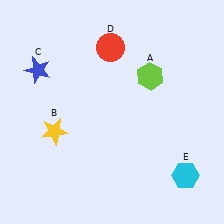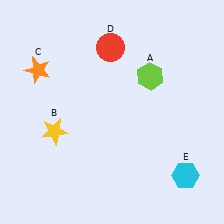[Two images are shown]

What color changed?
The star (C) changed from blue in Image 1 to orange in Image 2.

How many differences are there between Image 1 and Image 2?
There is 1 difference between the two images.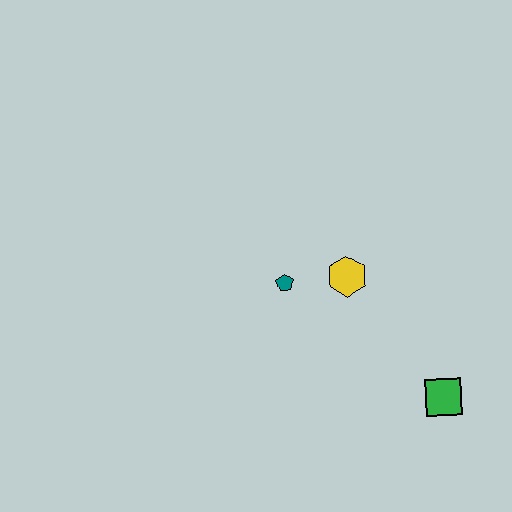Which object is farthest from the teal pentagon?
The green square is farthest from the teal pentagon.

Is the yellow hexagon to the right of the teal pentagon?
Yes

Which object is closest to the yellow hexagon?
The teal pentagon is closest to the yellow hexagon.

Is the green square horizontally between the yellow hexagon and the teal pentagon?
No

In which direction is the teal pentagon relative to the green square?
The teal pentagon is to the left of the green square.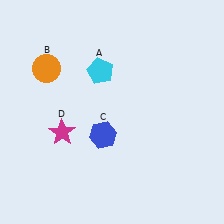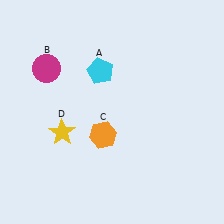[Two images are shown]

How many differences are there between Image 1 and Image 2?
There are 3 differences between the two images.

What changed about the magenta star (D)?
In Image 1, D is magenta. In Image 2, it changed to yellow.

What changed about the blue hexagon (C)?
In Image 1, C is blue. In Image 2, it changed to orange.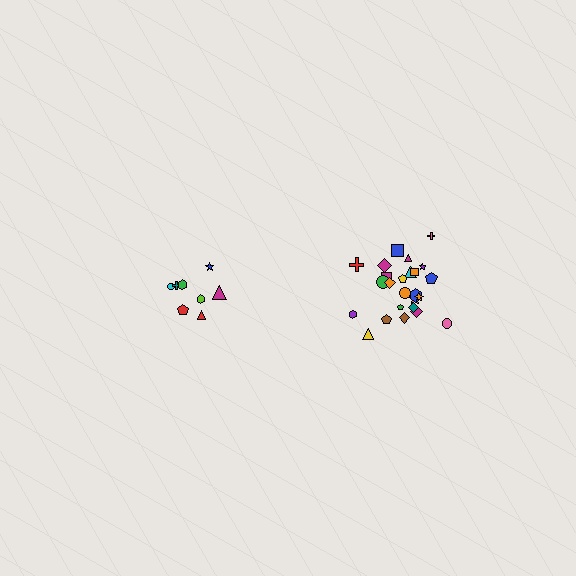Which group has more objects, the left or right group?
The right group.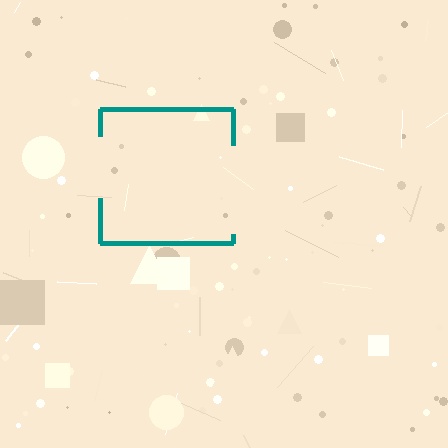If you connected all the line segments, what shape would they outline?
They would outline a square.